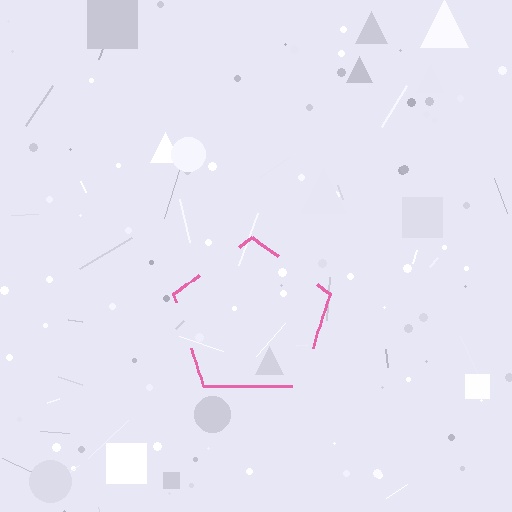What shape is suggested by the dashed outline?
The dashed outline suggests a pentagon.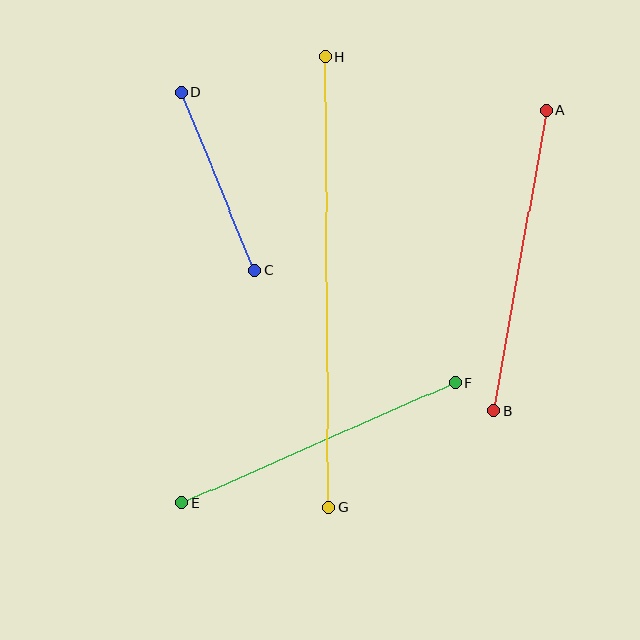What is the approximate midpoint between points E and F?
The midpoint is at approximately (318, 443) pixels.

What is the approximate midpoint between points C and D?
The midpoint is at approximately (218, 181) pixels.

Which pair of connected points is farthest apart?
Points G and H are farthest apart.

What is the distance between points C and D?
The distance is approximately 192 pixels.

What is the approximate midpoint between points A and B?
The midpoint is at approximately (520, 260) pixels.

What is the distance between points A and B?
The distance is approximately 305 pixels.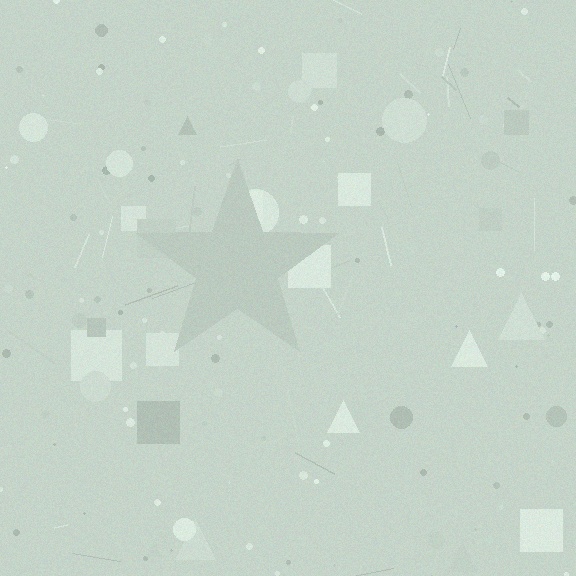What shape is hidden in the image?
A star is hidden in the image.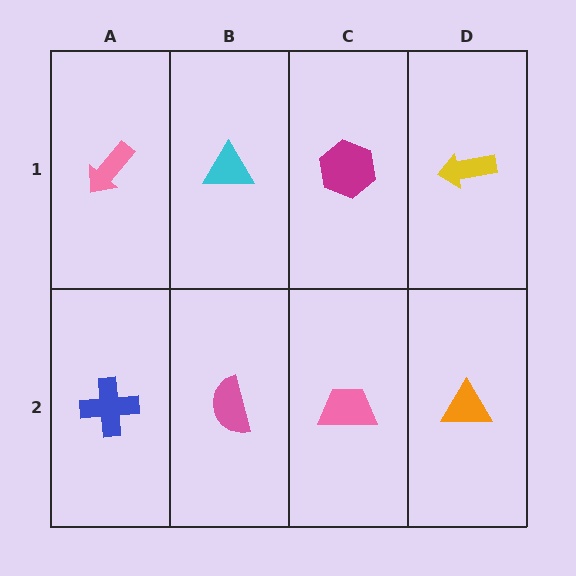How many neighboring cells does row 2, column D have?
2.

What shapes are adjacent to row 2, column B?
A cyan triangle (row 1, column B), a blue cross (row 2, column A), a pink trapezoid (row 2, column C).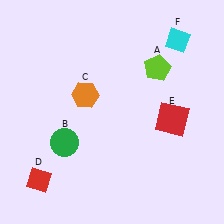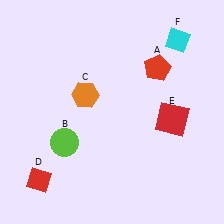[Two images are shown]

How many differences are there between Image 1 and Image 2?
There are 2 differences between the two images.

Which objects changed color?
A changed from lime to red. B changed from green to lime.